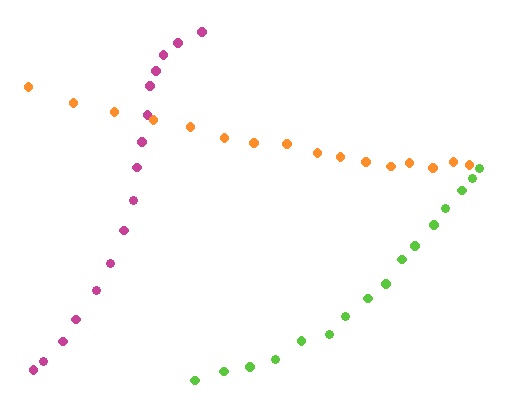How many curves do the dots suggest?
There are 3 distinct paths.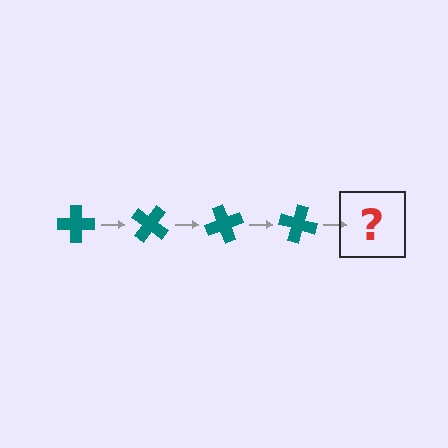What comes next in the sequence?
The next element should be a teal cross rotated 140 degrees.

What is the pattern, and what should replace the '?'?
The pattern is that the cross rotates 35 degrees each step. The '?' should be a teal cross rotated 140 degrees.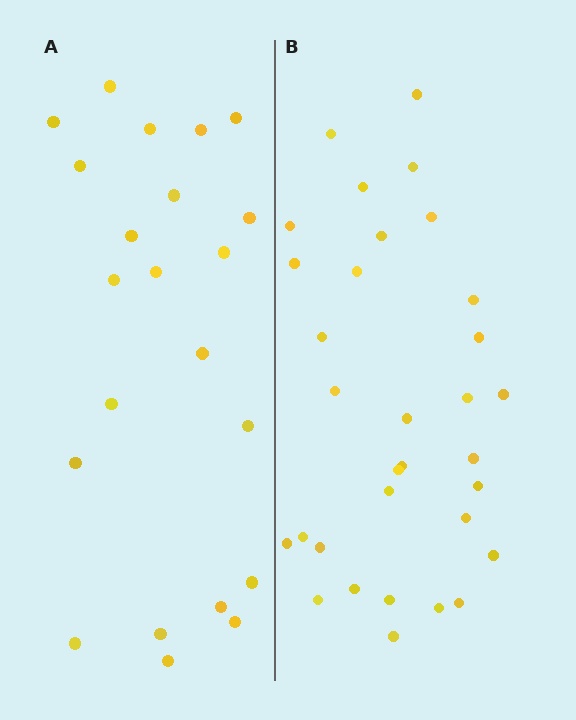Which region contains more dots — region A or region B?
Region B (the right region) has more dots.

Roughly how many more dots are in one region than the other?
Region B has roughly 10 or so more dots than region A.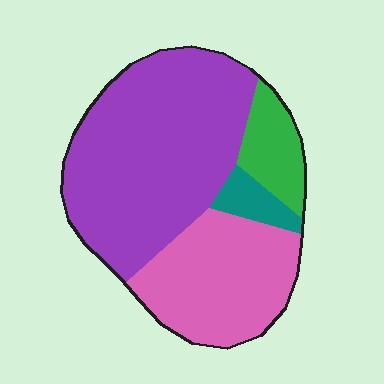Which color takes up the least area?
Teal, at roughly 5%.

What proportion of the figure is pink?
Pink takes up between a sixth and a third of the figure.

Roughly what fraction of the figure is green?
Green takes up about one tenth (1/10) of the figure.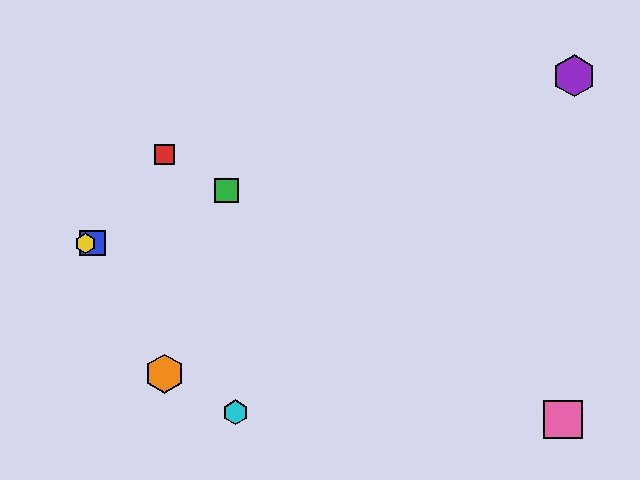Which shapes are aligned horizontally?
The blue square, the yellow hexagon are aligned horizontally.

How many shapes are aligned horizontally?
2 shapes (the blue square, the yellow hexagon) are aligned horizontally.